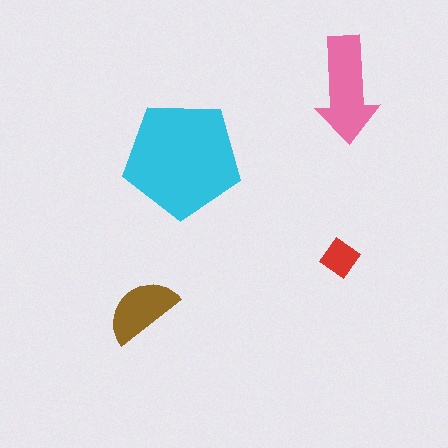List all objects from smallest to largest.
The red diamond, the brown semicircle, the pink arrow, the cyan pentagon.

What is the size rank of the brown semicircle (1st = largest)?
3rd.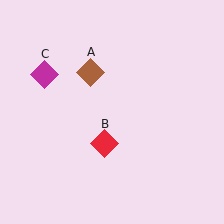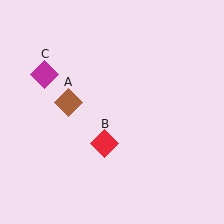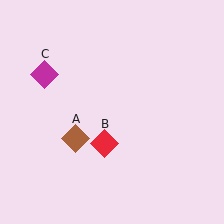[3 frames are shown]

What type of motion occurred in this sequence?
The brown diamond (object A) rotated counterclockwise around the center of the scene.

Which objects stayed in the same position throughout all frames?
Red diamond (object B) and magenta diamond (object C) remained stationary.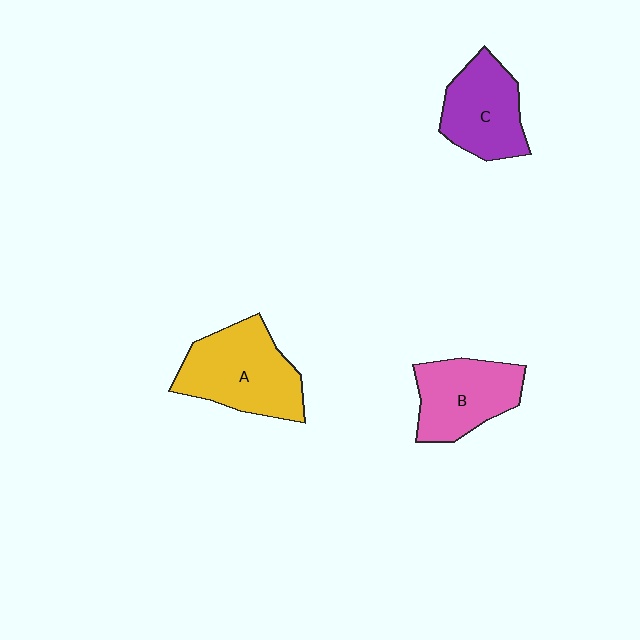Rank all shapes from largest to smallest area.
From largest to smallest: A (yellow), B (pink), C (purple).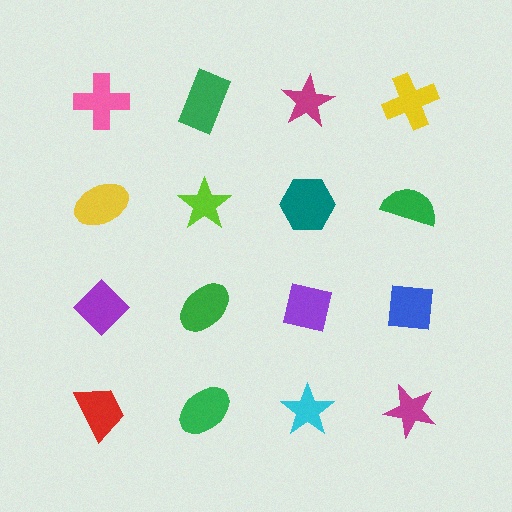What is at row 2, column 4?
A green semicircle.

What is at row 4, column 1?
A red trapezoid.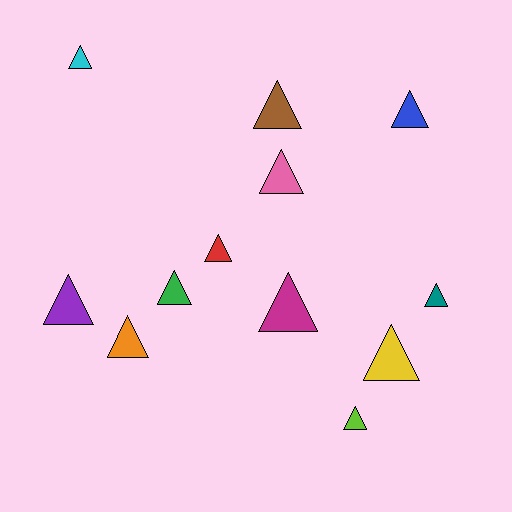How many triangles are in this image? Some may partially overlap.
There are 12 triangles.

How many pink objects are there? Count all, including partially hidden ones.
There is 1 pink object.